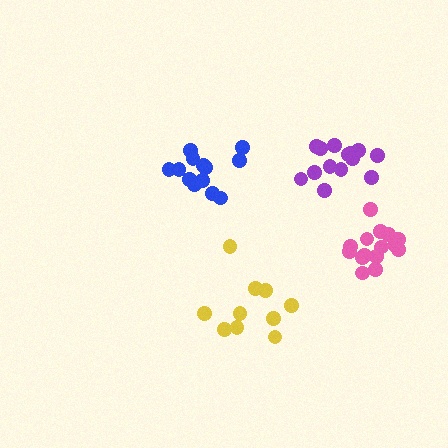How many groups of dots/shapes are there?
There are 4 groups.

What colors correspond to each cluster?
The clusters are colored: blue, pink, purple, yellow.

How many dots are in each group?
Group 1: 13 dots, Group 2: 15 dots, Group 3: 14 dots, Group 4: 10 dots (52 total).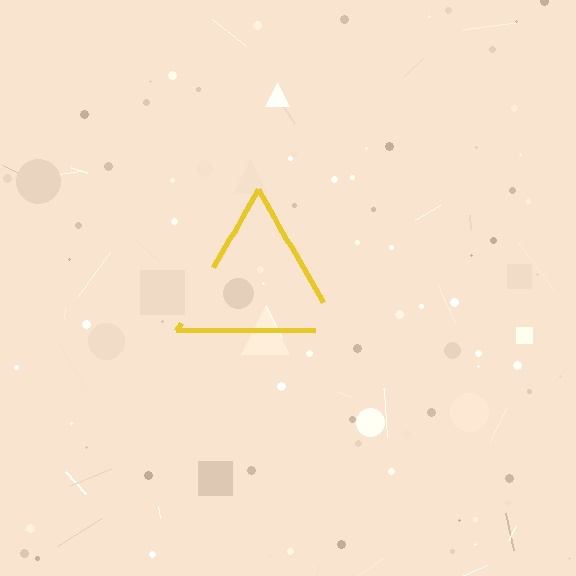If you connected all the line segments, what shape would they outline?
They would outline a triangle.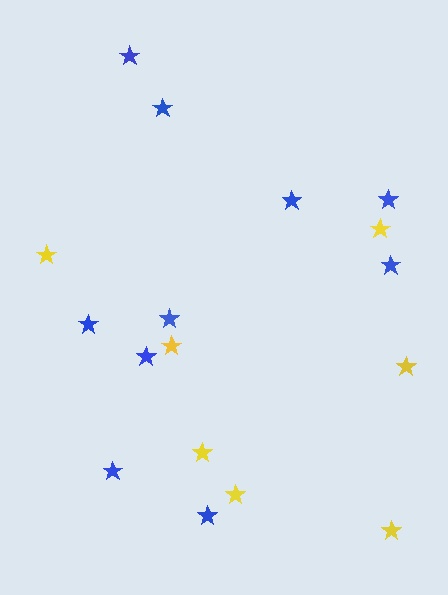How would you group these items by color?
There are 2 groups: one group of yellow stars (7) and one group of blue stars (10).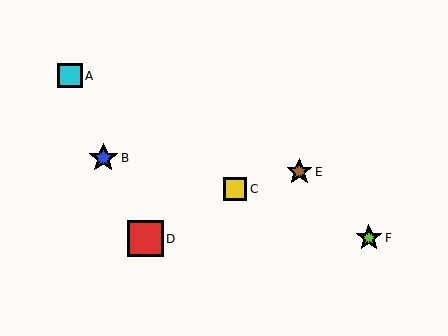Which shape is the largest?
The red square (labeled D) is the largest.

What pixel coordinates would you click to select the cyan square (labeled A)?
Click at (70, 76) to select the cyan square A.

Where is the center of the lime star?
The center of the lime star is at (369, 238).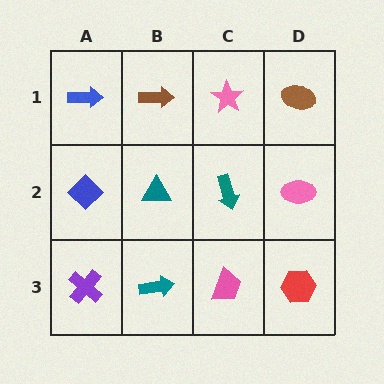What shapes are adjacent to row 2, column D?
A brown ellipse (row 1, column D), a red hexagon (row 3, column D), a teal arrow (row 2, column C).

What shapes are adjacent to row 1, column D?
A pink ellipse (row 2, column D), a pink star (row 1, column C).